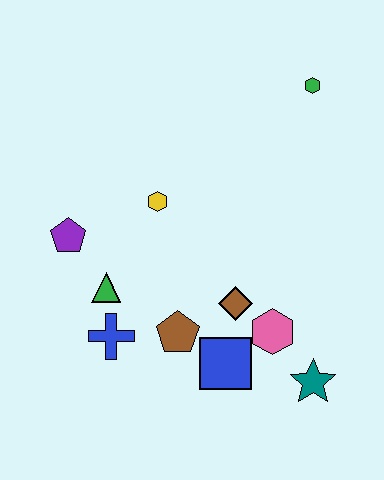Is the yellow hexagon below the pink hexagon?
No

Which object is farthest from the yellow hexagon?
The teal star is farthest from the yellow hexagon.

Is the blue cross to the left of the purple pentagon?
No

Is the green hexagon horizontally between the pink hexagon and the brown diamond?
No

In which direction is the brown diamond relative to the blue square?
The brown diamond is above the blue square.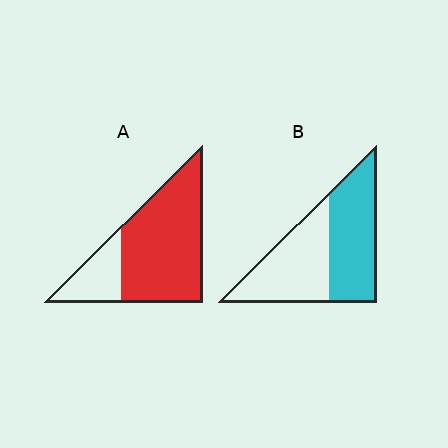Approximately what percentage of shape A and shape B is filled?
A is approximately 75% and B is approximately 50%.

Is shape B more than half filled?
Roughly half.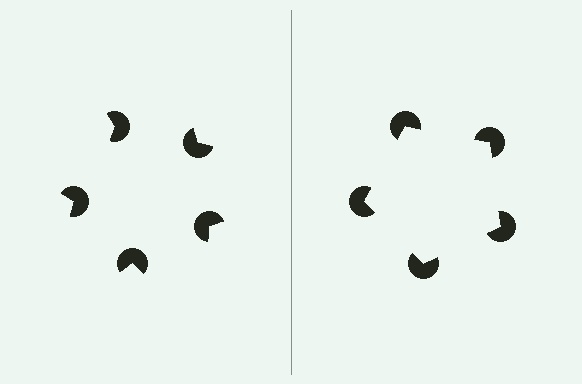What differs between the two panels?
The pac-man discs are positioned identically on both sides; only the wedge orientations differ. On the right they align to a pentagon; on the left they are misaligned.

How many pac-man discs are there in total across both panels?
10 — 5 on each side.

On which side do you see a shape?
An illusory pentagon appears on the right side. On the left side the wedge cuts are rotated, so no coherent shape forms.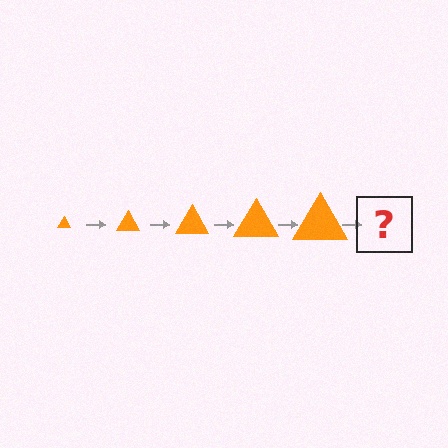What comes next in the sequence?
The next element should be an orange triangle, larger than the previous one.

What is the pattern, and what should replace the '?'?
The pattern is that the triangle gets progressively larger each step. The '?' should be an orange triangle, larger than the previous one.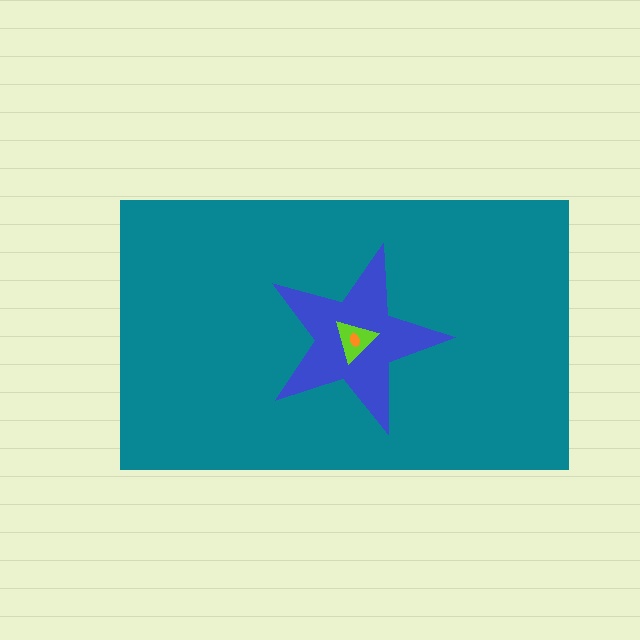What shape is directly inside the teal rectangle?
The blue star.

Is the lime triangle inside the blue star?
Yes.